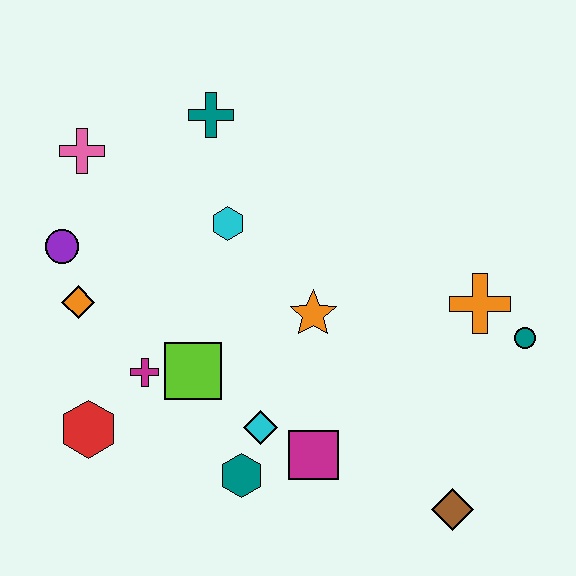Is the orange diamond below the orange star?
No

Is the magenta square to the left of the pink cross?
No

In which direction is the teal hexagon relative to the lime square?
The teal hexagon is below the lime square.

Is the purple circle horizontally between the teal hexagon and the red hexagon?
No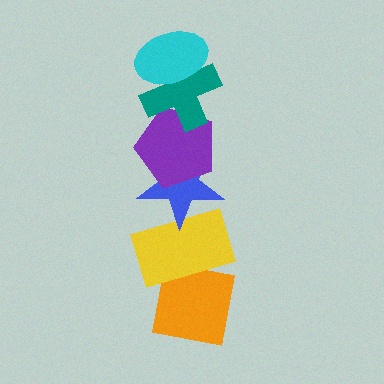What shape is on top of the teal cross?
The cyan ellipse is on top of the teal cross.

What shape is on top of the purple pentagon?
The teal cross is on top of the purple pentagon.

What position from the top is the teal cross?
The teal cross is 2nd from the top.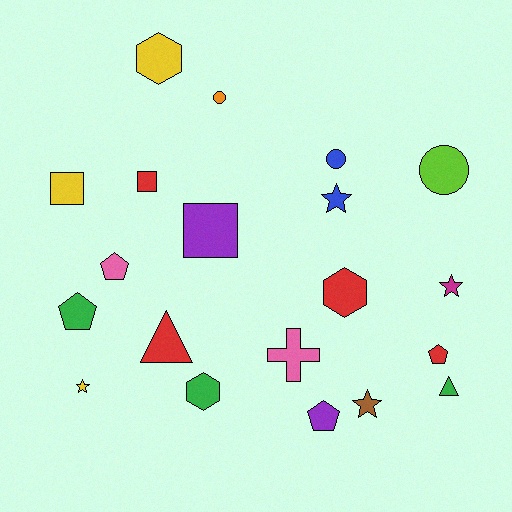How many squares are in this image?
There are 3 squares.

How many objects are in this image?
There are 20 objects.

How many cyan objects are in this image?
There are no cyan objects.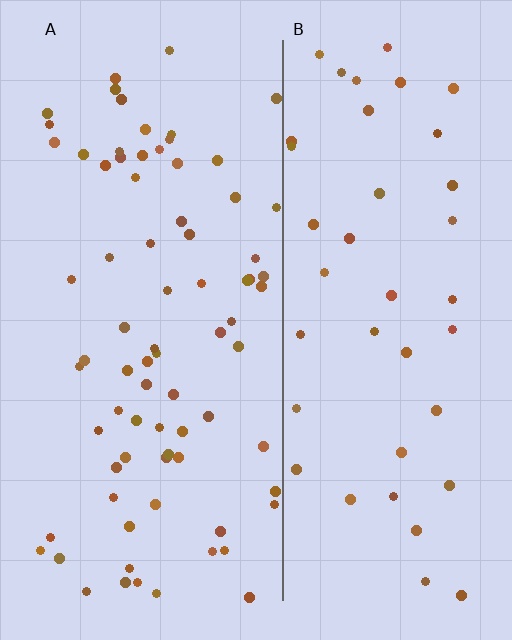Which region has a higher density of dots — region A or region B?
A (the left).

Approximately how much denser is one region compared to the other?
Approximately 1.8× — region A over region B.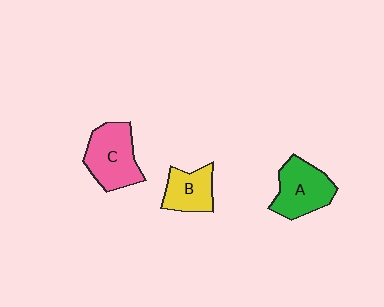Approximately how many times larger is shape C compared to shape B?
Approximately 1.4 times.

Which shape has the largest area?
Shape C (pink).